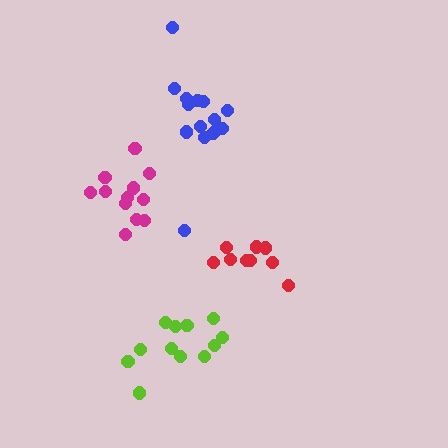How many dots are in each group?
Group 1: 9 dots, Group 2: 14 dots, Group 3: 12 dots, Group 4: 12 dots (47 total).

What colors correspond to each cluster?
The clusters are colored: red, blue, magenta, lime.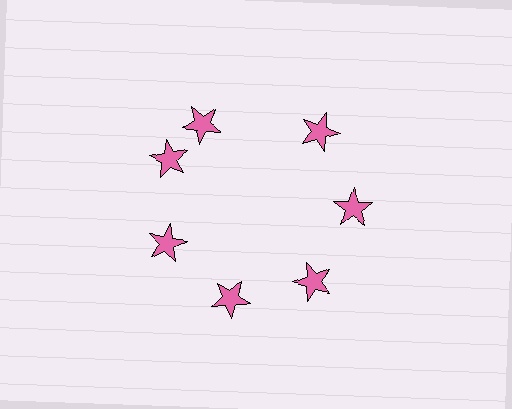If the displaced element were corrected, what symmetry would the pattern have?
It would have 7-fold rotational symmetry — the pattern would map onto itself every 51 degrees.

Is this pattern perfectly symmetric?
No. The 7 pink stars are arranged in a ring, but one element near the 12 o'clock position is rotated out of alignment along the ring, breaking the 7-fold rotational symmetry.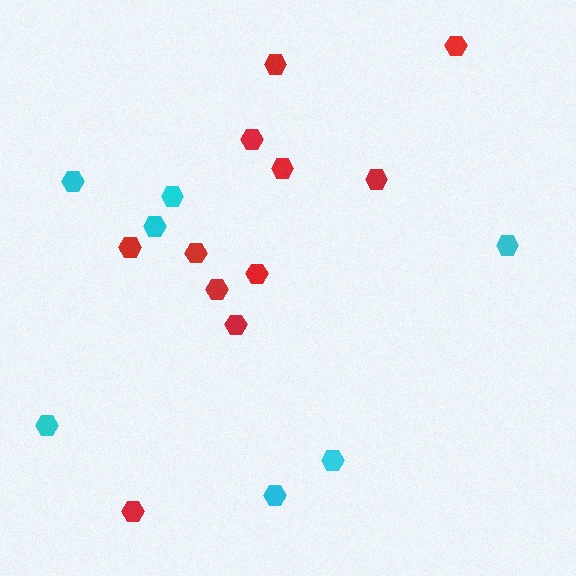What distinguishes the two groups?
There are 2 groups: one group of cyan hexagons (7) and one group of red hexagons (11).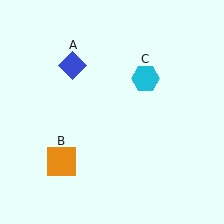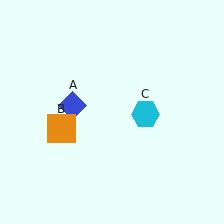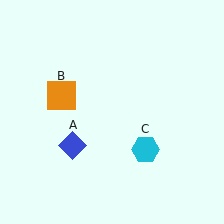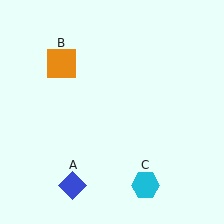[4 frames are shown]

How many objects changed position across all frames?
3 objects changed position: blue diamond (object A), orange square (object B), cyan hexagon (object C).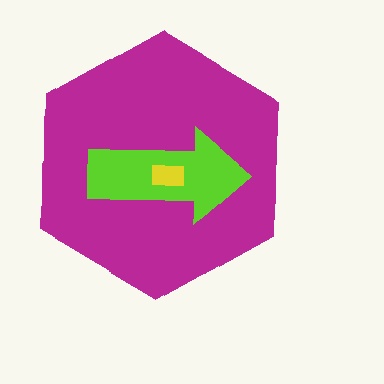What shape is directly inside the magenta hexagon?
The lime arrow.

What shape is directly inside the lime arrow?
The yellow rectangle.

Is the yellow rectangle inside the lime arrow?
Yes.